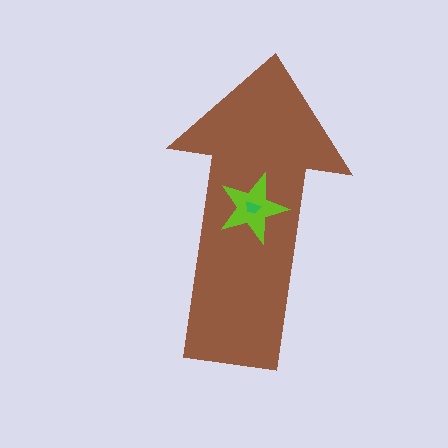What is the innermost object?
The green trapezoid.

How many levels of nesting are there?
3.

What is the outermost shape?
The brown arrow.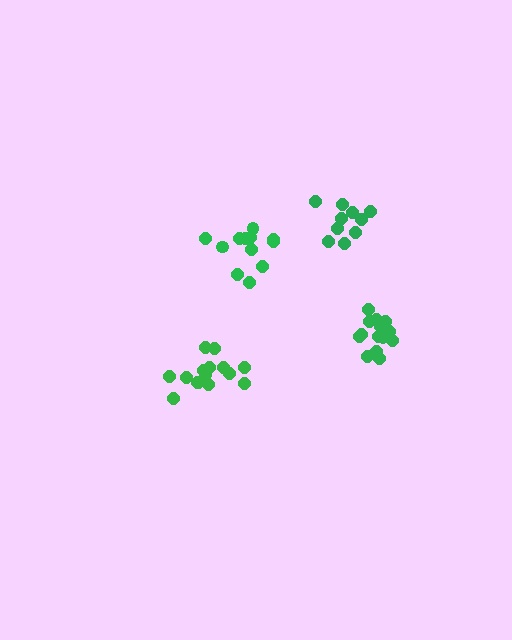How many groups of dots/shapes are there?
There are 4 groups.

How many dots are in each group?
Group 1: 14 dots, Group 2: 15 dots, Group 3: 12 dots, Group 4: 10 dots (51 total).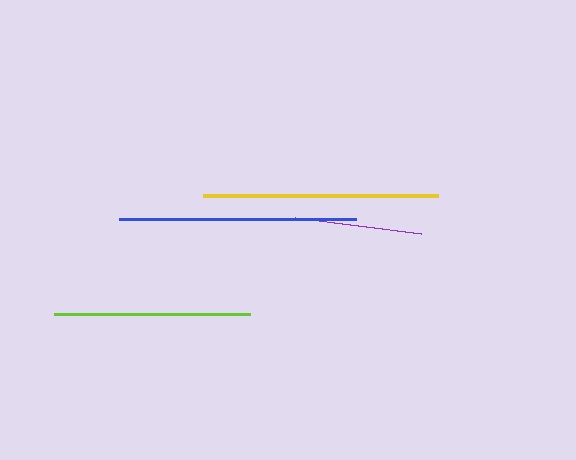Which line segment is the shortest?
The purple line is the shortest at approximately 128 pixels.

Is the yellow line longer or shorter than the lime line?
The yellow line is longer than the lime line.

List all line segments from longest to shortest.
From longest to shortest: blue, yellow, lime, purple.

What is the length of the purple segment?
The purple segment is approximately 128 pixels long.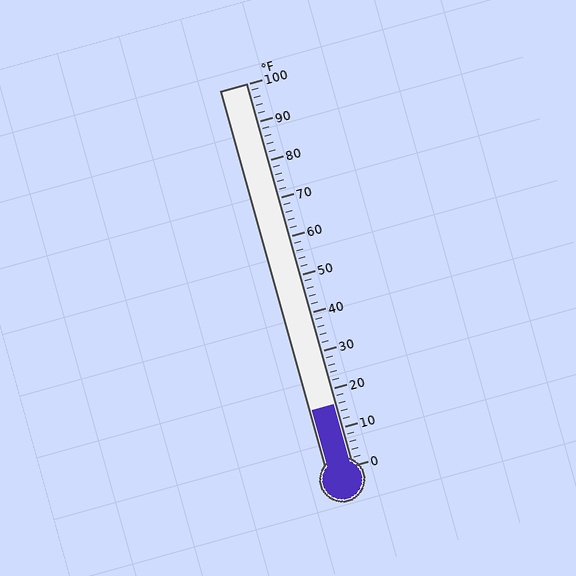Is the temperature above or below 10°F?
The temperature is above 10°F.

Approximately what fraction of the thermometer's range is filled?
The thermometer is filled to approximately 15% of its range.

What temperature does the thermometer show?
The thermometer shows approximately 16°F.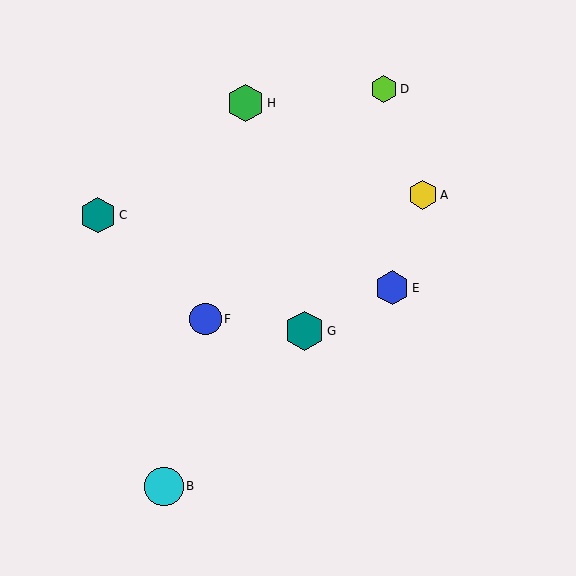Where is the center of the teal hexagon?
The center of the teal hexagon is at (98, 215).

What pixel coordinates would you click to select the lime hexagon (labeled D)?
Click at (384, 89) to select the lime hexagon D.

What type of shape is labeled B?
Shape B is a cyan circle.